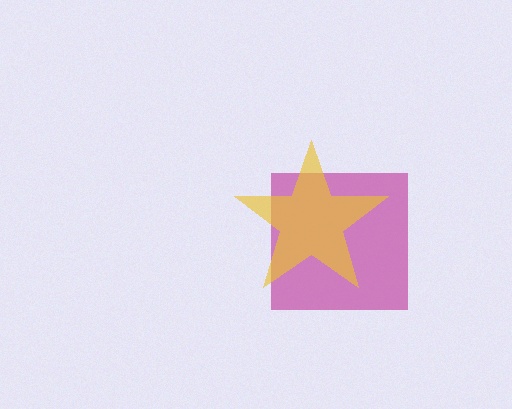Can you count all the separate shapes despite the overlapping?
Yes, there are 2 separate shapes.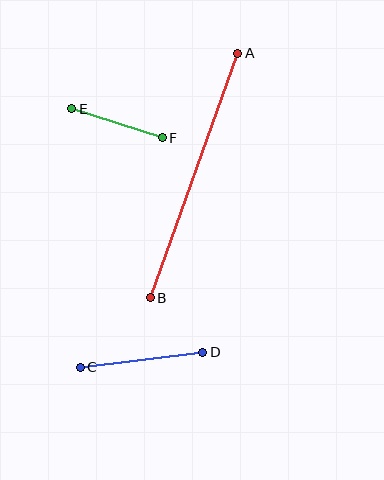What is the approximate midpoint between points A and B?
The midpoint is at approximately (194, 175) pixels.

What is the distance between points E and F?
The distance is approximately 95 pixels.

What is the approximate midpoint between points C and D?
The midpoint is at approximately (141, 360) pixels.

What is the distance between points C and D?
The distance is approximately 124 pixels.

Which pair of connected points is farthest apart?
Points A and B are farthest apart.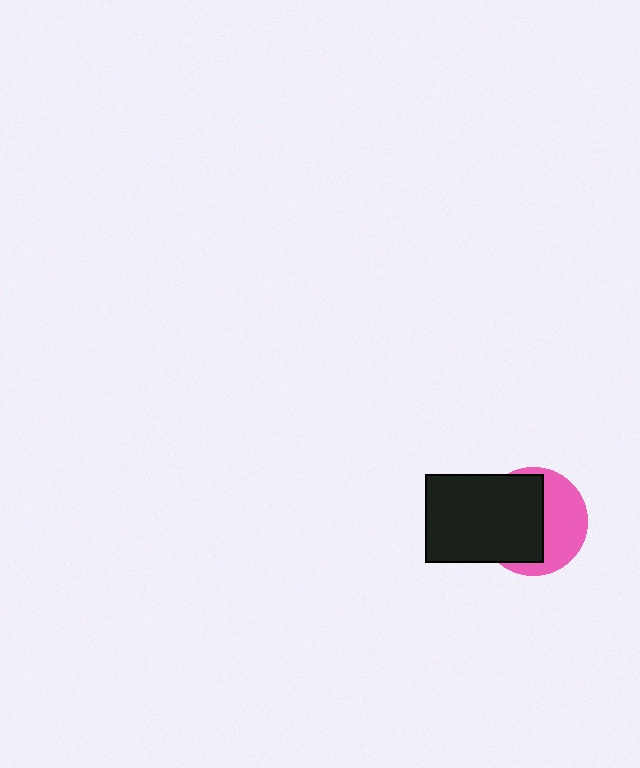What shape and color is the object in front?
The object in front is a black rectangle.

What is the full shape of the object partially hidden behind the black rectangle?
The partially hidden object is a pink circle.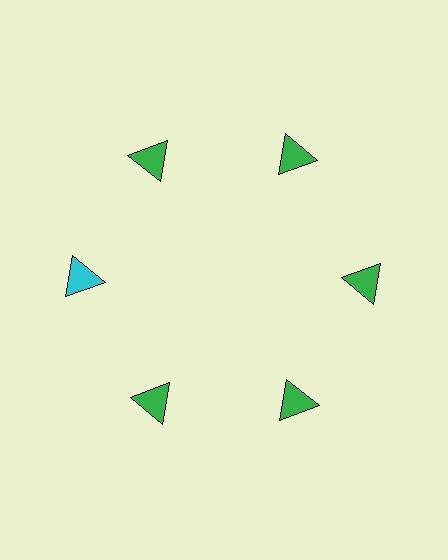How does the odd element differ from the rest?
It has a different color: cyan instead of green.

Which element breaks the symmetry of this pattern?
The cyan triangle at roughly the 9 o'clock position breaks the symmetry. All other shapes are green triangles.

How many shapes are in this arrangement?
There are 6 shapes arranged in a ring pattern.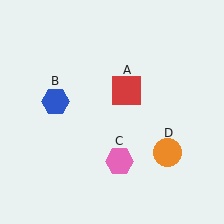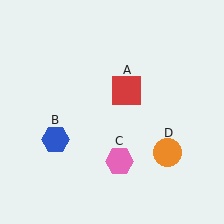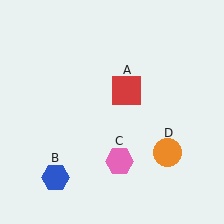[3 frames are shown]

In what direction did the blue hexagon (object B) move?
The blue hexagon (object B) moved down.